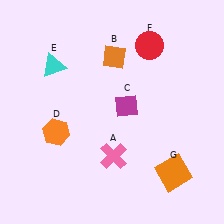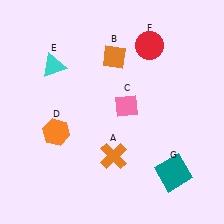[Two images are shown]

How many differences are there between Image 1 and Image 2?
There are 3 differences between the two images.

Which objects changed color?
A changed from pink to orange. C changed from magenta to pink. G changed from orange to teal.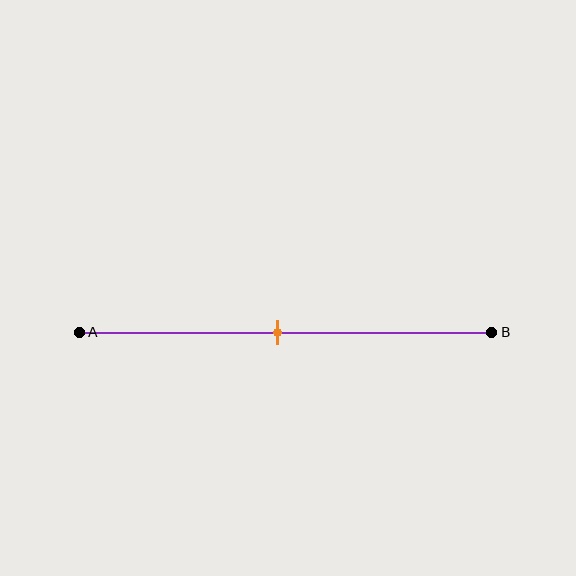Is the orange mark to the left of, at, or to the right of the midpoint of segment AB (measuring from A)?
The orange mark is approximately at the midpoint of segment AB.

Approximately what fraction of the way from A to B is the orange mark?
The orange mark is approximately 50% of the way from A to B.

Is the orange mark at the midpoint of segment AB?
Yes, the mark is approximately at the midpoint.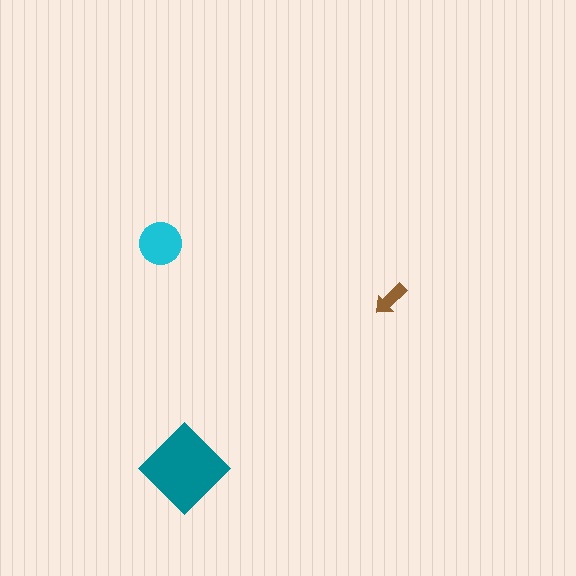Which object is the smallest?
The brown arrow.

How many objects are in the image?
There are 3 objects in the image.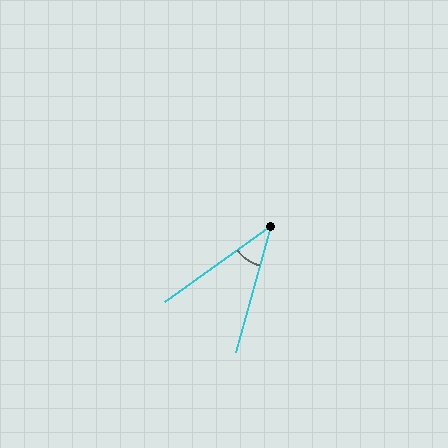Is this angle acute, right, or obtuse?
It is acute.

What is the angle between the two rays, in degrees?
Approximately 38 degrees.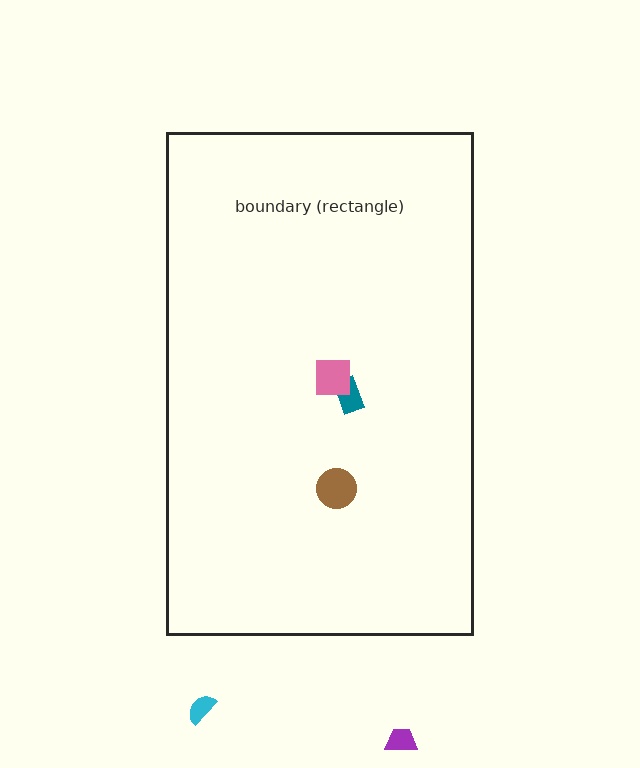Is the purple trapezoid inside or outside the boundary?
Outside.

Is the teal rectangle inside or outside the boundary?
Inside.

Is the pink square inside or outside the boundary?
Inside.